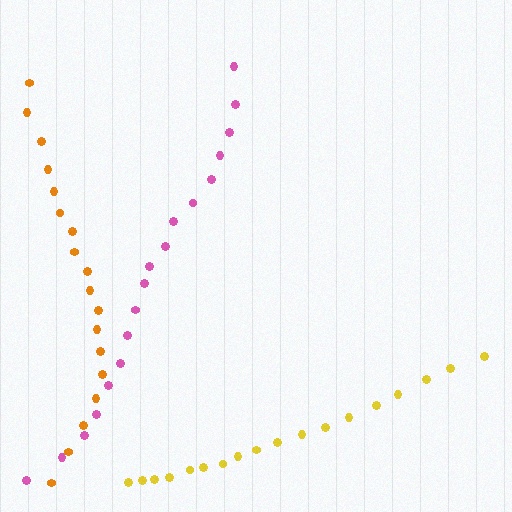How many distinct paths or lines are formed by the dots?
There are 3 distinct paths.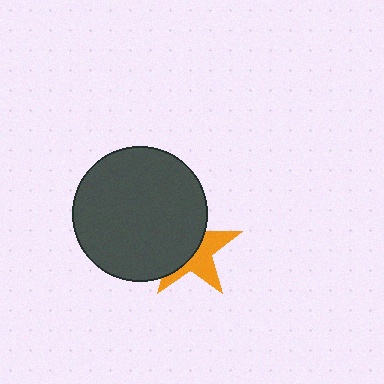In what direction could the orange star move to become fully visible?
The orange star could move right. That would shift it out from behind the dark gray circle entirely.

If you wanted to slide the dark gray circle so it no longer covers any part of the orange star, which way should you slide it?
Slide it left — that is the most direct way to separate the two shapes.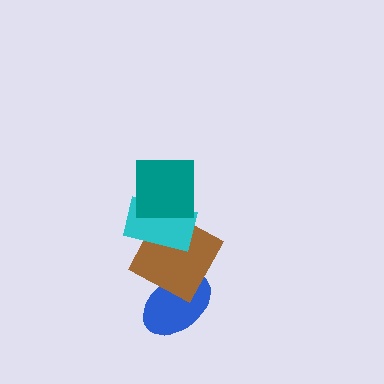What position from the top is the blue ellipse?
The blue ellipse is 4th from the top.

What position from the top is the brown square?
The brown square is 3rd from the top.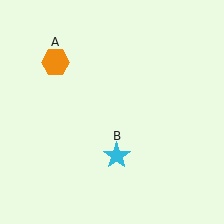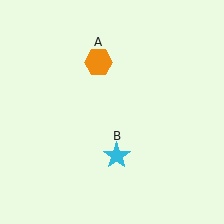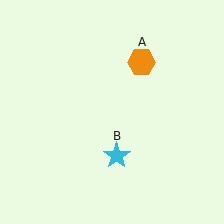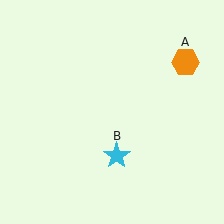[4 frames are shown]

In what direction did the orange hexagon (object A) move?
The orange hexagon (object A) moved right.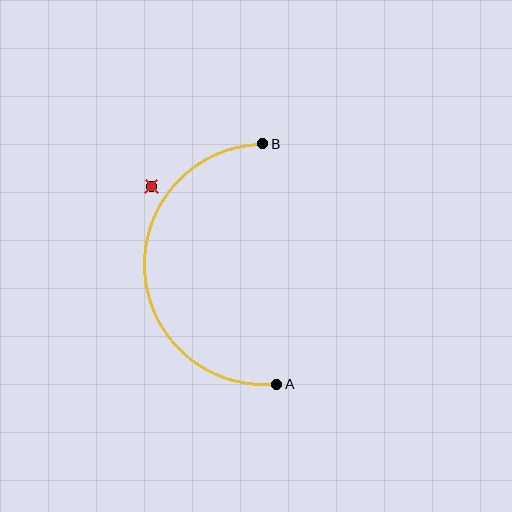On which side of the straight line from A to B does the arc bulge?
The arc bulges to the left of the straight line connecting A and B.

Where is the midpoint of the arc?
The arc midpoint is the point on the curve farthest from the straight line joining A and B. It sits to the left of that line.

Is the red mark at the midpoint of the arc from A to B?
No — the red mark does not lie on the arc at all. It sits slightly outside the curve.